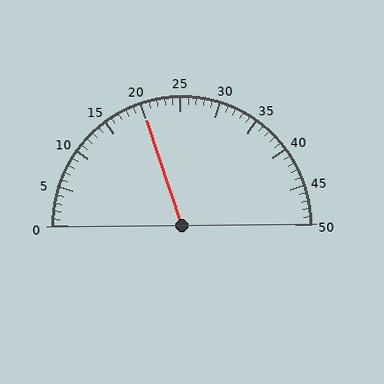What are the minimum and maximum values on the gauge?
The gauge ranges from 0 to 50.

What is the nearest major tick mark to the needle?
The nearest major tick mark is 20.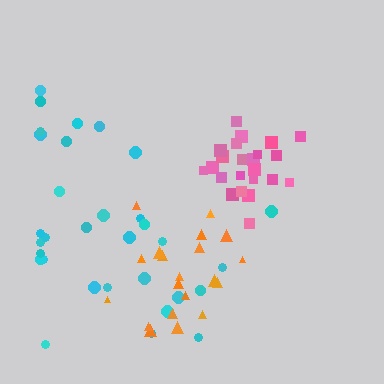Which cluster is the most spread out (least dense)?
Cyan.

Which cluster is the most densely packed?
Pink.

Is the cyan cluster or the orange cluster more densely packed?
Orange.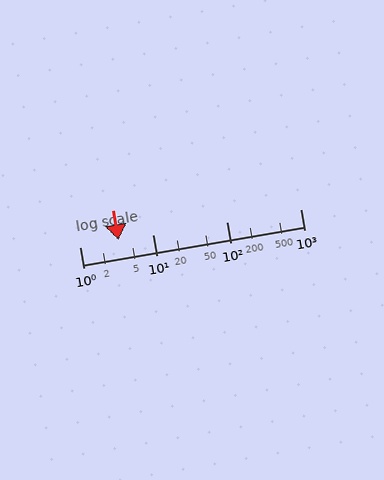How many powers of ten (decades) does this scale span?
The scale spans 3 decades, from 1 to 1000.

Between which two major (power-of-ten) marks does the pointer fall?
The pointer is between 1 and 10.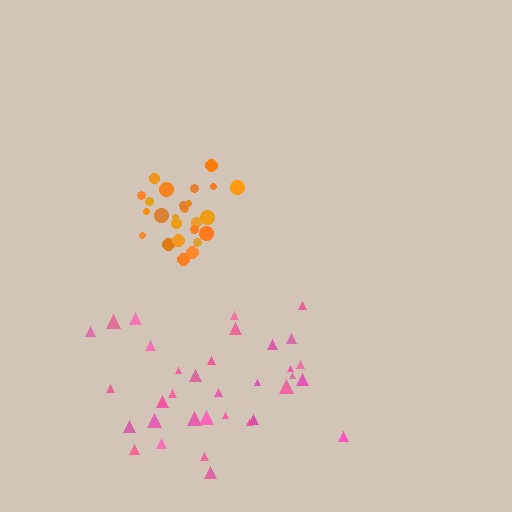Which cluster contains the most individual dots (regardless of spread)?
Pink (34).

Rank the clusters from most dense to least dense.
orange, pink.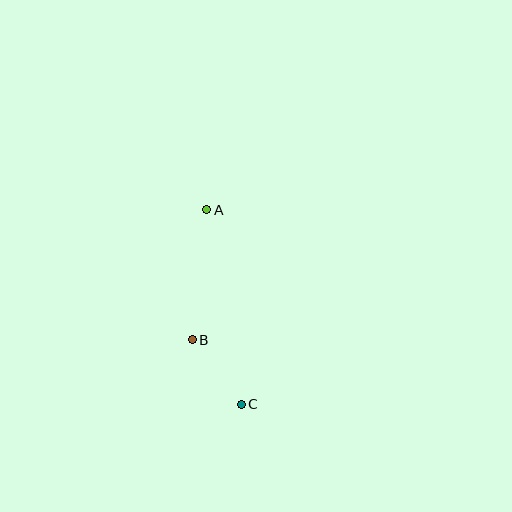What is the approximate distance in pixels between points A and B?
The distance between A and B is approximately 131 pixels.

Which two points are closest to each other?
Points B and C are closest to each other.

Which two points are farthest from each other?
Points A and C are farthest from each other.